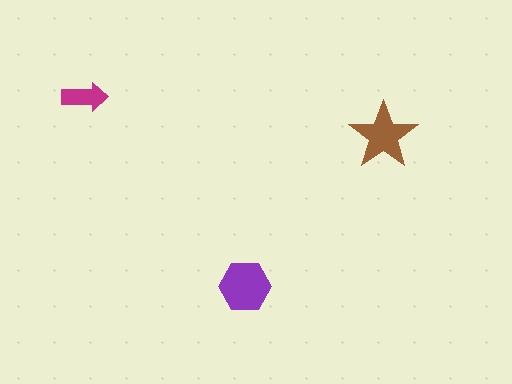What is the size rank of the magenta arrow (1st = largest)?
3rd.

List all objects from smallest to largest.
The magenta arrow, the brown star, the purple hexagon.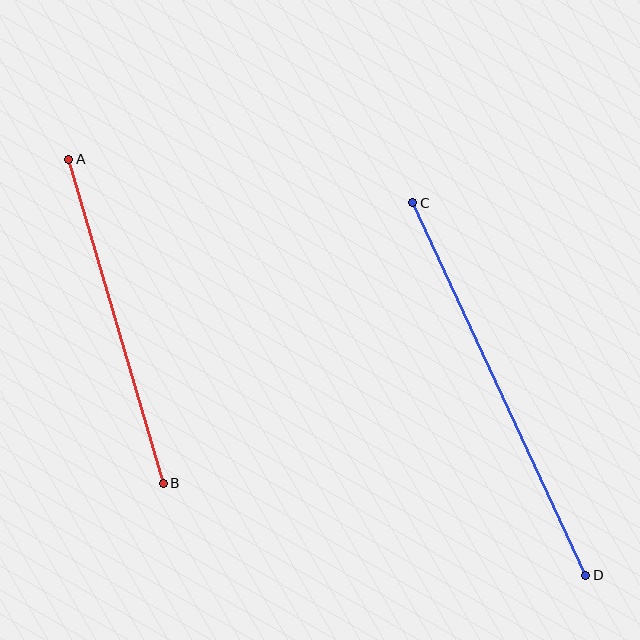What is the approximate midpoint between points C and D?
The midpoint is at approximately (499, 389) pixels.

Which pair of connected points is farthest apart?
Points C and D are farthest apart.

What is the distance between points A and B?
The distance is approximately 337 pixels.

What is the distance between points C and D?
The distance is approximately 410 pixels.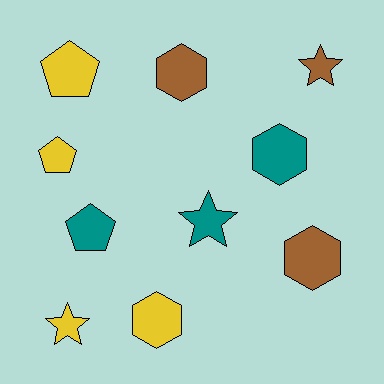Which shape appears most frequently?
Hexagon, with 4 objects.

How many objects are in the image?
There are 10 objects.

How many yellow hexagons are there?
There is 1 yellow hexagon.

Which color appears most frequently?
Yellow, with 4 objects.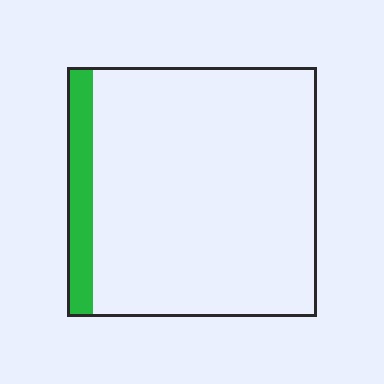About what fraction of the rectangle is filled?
About one tenth (1/10).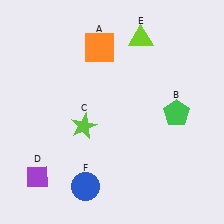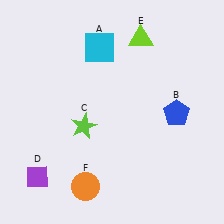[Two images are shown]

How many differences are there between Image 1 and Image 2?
There are 3 differences between the two images.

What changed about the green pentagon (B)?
In Image 1, B is green. In Image 2, it changed to blue.